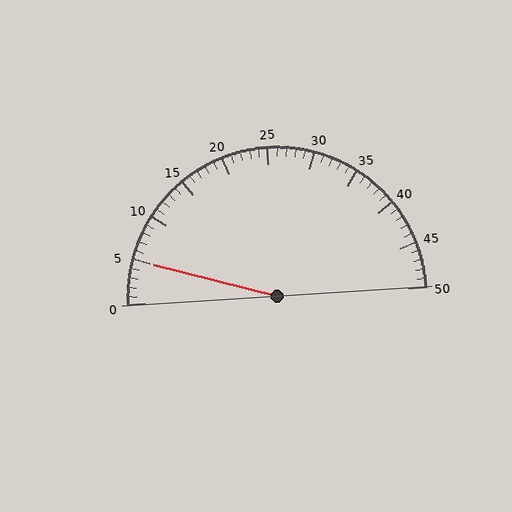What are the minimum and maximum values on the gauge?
The gauge ranges from 0 to 50.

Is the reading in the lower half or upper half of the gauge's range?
The reading is in the lower half of the range (0 to 50).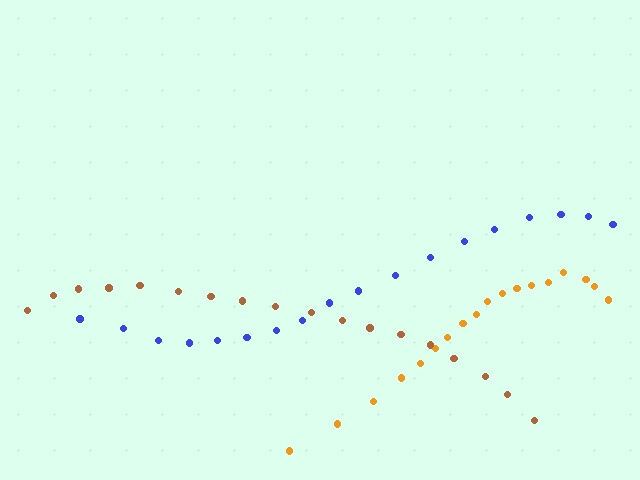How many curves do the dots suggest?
There are 3 distinct paths.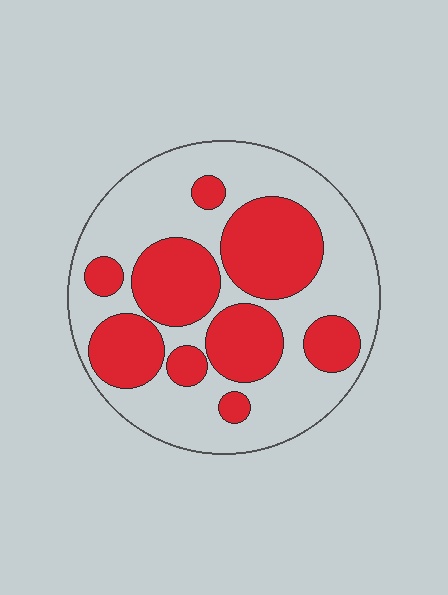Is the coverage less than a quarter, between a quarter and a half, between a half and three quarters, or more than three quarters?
Between a quarter and a half.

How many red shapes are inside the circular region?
9.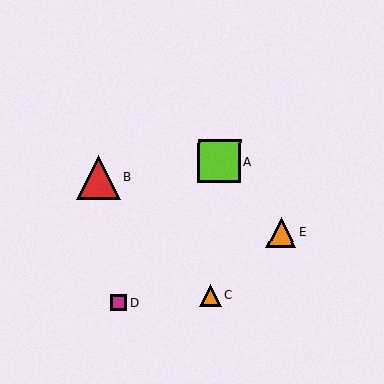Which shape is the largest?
The red triangle (labeled B) is the largest.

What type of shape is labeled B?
Shape B is a red triangle.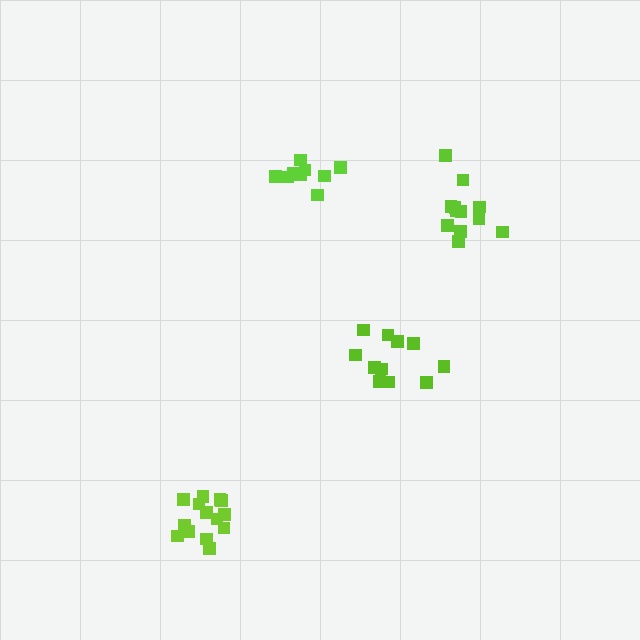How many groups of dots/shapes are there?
There are 4 groups.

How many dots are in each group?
Group 1: 11 dots, Group 2: 14 dots, Group 3: 12 dots, Group 4: 9 dots (46 total).